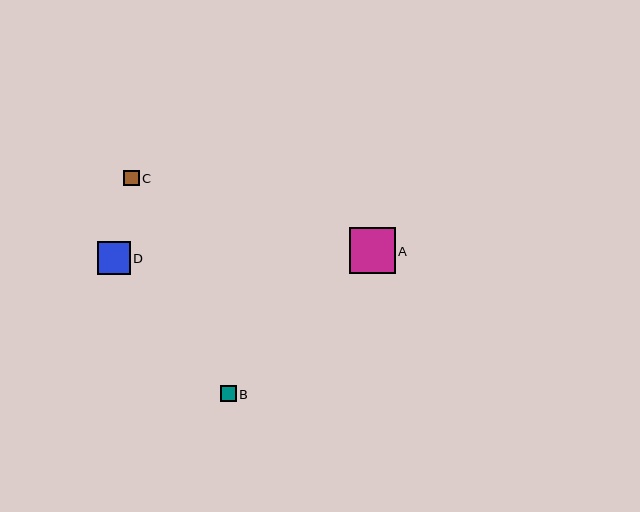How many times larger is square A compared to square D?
Square A is approximately 1.4 times the size of square D.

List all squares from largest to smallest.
From largest to smallest: A, D, B, C.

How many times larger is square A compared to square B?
Square A is approximately 2.9 times the size of square B.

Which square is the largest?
Square A is the largest with a size of approximately 46 pixels.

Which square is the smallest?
Square C is the smallest with a size of approximately 16 pixels.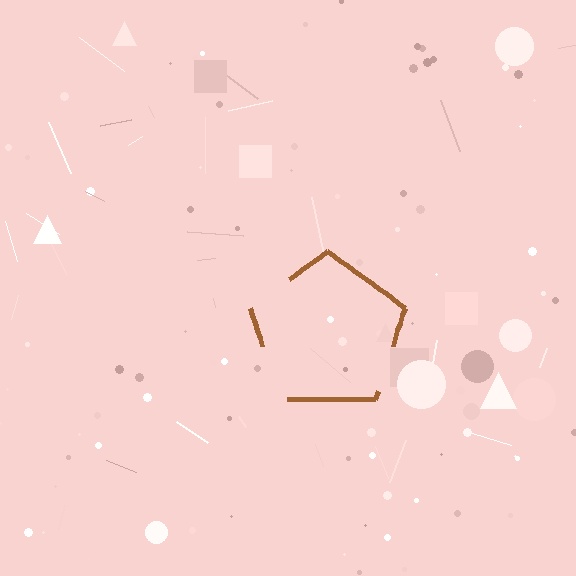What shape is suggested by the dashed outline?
The dashed outline suggests a pentagon.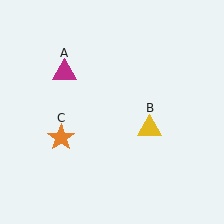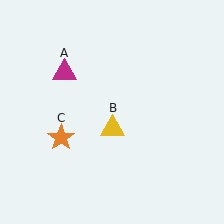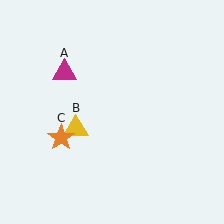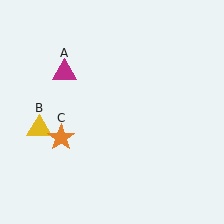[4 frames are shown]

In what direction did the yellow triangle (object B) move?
The yellow triangle (object B) moved left.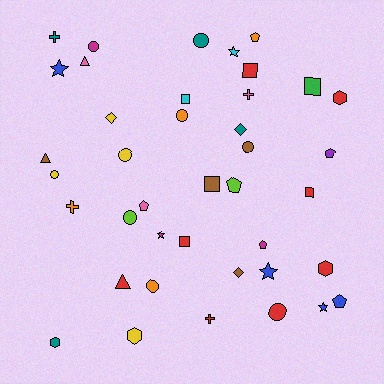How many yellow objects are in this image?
There are 4 yellow objects.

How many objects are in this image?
There are 40 objects.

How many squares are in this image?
There are 6 squares.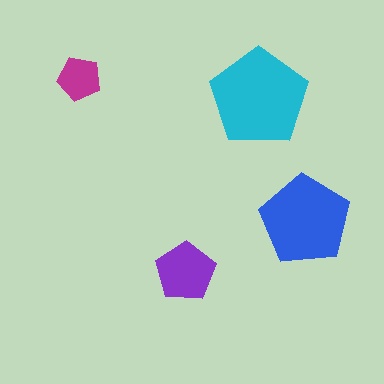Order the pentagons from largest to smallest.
the cyan one, the blue one, the purple one, the magenta one.